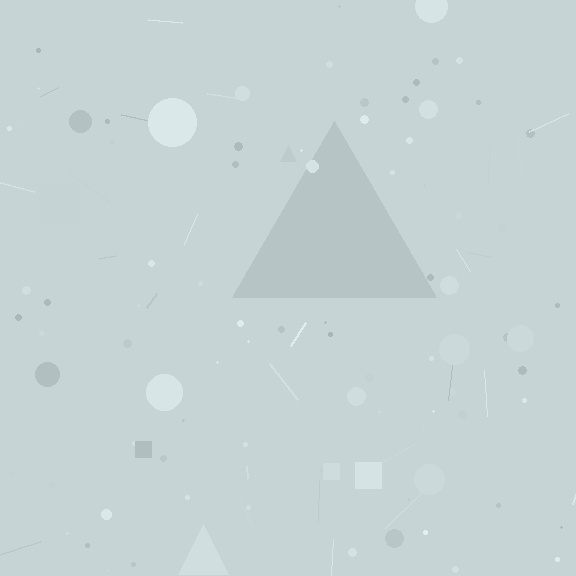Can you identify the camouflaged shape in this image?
The camouflaged shape is a triangle.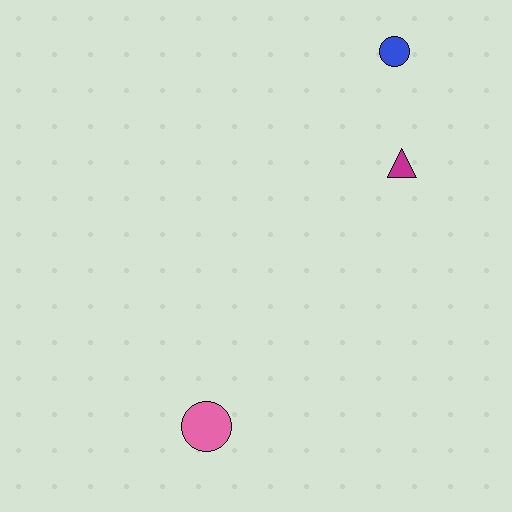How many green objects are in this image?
There are no green objects.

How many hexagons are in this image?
There are no hexagons.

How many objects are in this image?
There are 3 objects.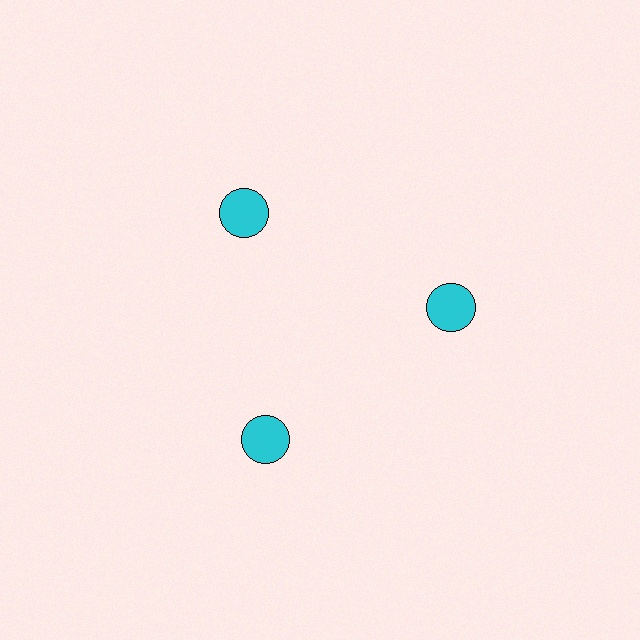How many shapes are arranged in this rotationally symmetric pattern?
There are 3 shapes, arranged in 3 groups of 1.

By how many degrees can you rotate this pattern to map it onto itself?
The pattern maps onto itself every 120 degrees of rotation.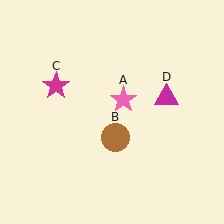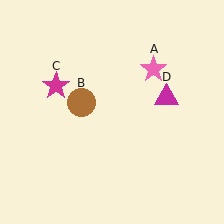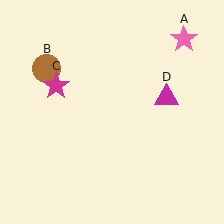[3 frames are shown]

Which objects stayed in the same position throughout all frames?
Magenta star (object C) and magenta triangle (object D) remained stationary.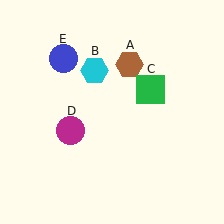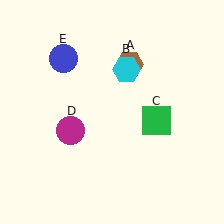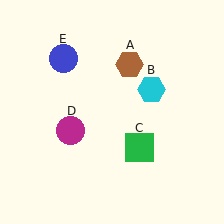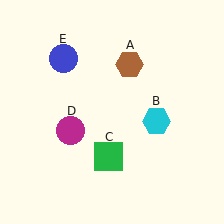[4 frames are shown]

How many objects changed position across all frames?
2 objects changed position: cyan hexagon (object B), green square (object C).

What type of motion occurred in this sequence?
The cyan hexagon (object B), green square (object C) rotated clockwise around the center of the scene.